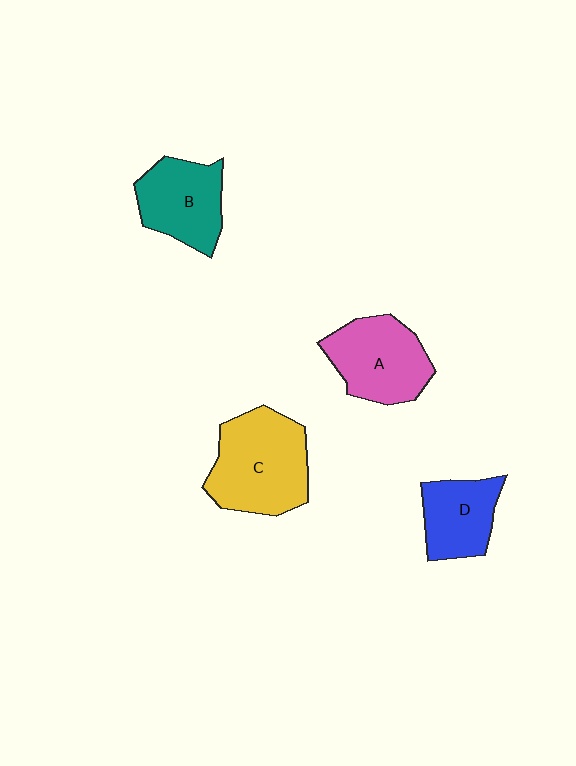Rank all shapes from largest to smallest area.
From largest to smallest: C (yellow), A (pink), B (teal), D (blue).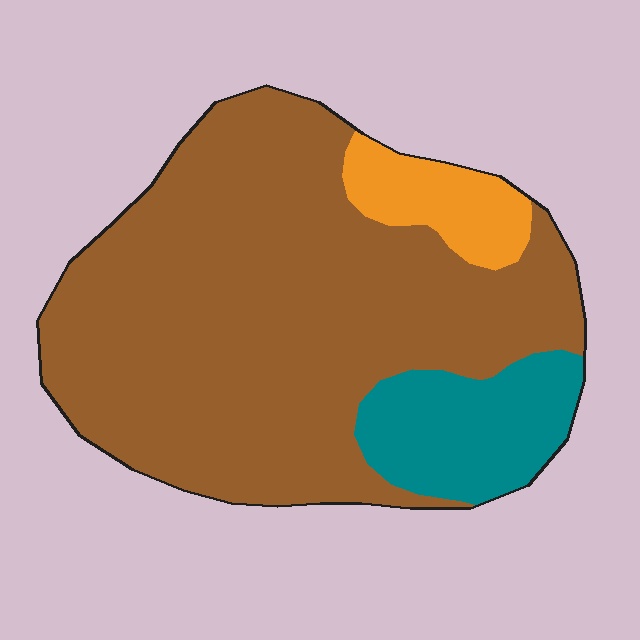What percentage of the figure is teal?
Teal takes up about one sixth (1/6) of the figure.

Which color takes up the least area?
Orange, at roughly 10%.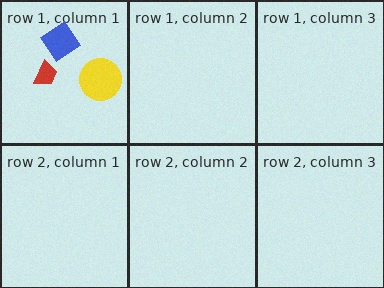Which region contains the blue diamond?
The row 1, column 1 region.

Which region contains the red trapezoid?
The row 1, column 1 region.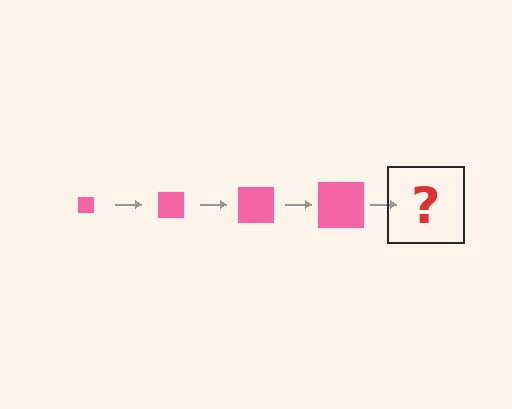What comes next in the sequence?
The next element should be a pink square, larger than the previous one.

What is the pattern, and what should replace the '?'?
The pattern is that the square gets progressively larger each step. The '?' should be a pink square, larger than the previous one.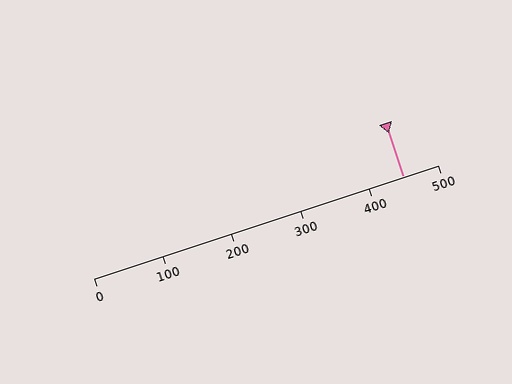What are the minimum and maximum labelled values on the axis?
The axis runs from 0 to 500.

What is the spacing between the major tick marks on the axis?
The major ticks are spaced 100 apart.